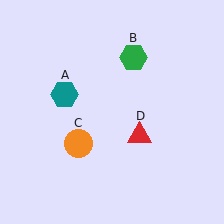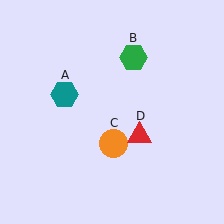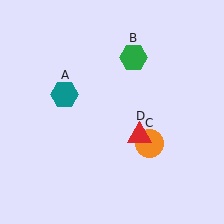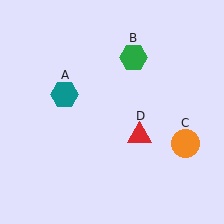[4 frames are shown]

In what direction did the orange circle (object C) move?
The orange circle (object C) moved right.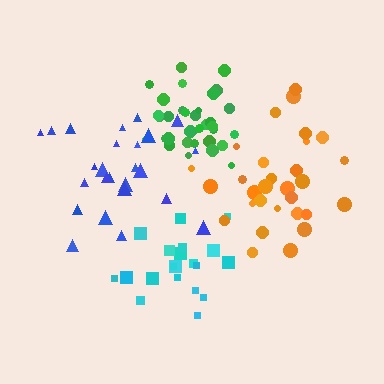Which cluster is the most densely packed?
Green.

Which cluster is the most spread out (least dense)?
Blue.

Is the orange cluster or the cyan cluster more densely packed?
Cyan.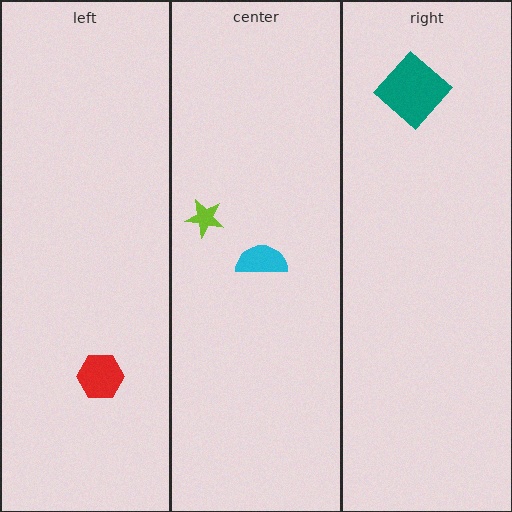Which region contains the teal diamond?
The right region.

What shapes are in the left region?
The red hexagon.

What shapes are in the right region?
The teal diamond.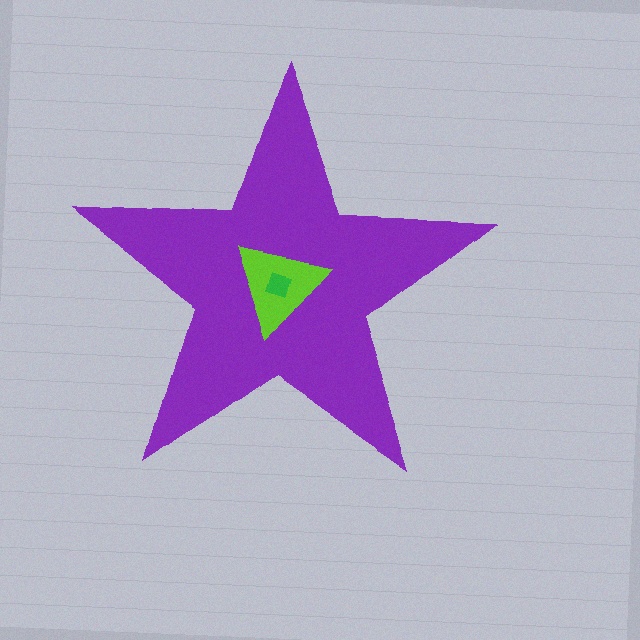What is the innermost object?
The green diamond.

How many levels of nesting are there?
3.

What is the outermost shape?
The purple star.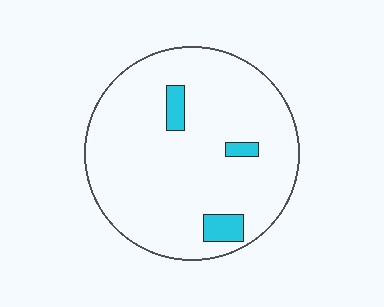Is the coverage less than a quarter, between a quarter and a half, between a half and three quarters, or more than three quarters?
Less than a quarter.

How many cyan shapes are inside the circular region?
3.